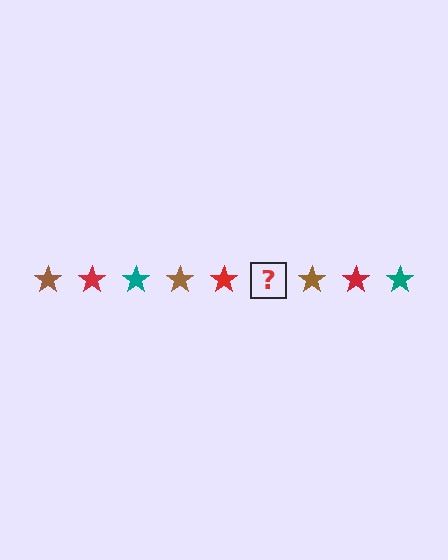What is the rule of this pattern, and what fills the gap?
The rule is that the pattern cycles through brown, red, teal stars. The gap should be filled with a teal star.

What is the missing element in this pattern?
The missing element is a teal star.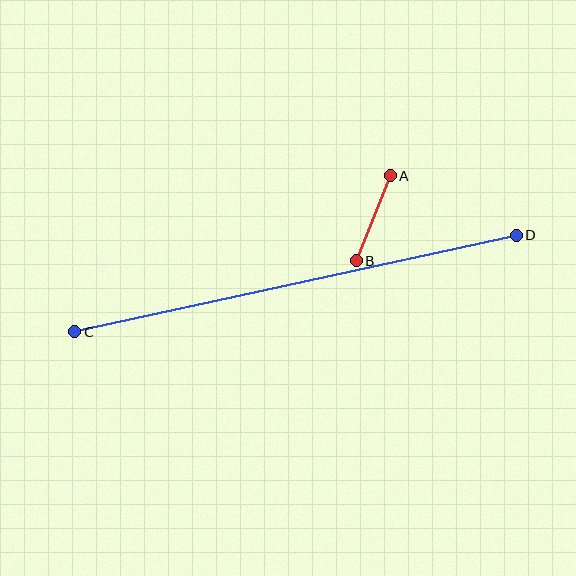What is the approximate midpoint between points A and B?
The midpoint is at approximately (373, 218) pixels.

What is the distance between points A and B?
The distance is approximately 91 pixels.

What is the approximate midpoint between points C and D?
The midpoint is at approximately (296, 284) pixels.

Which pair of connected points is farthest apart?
Points C and D are farthest apart.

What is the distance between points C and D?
The distance is approximately 452 pixels.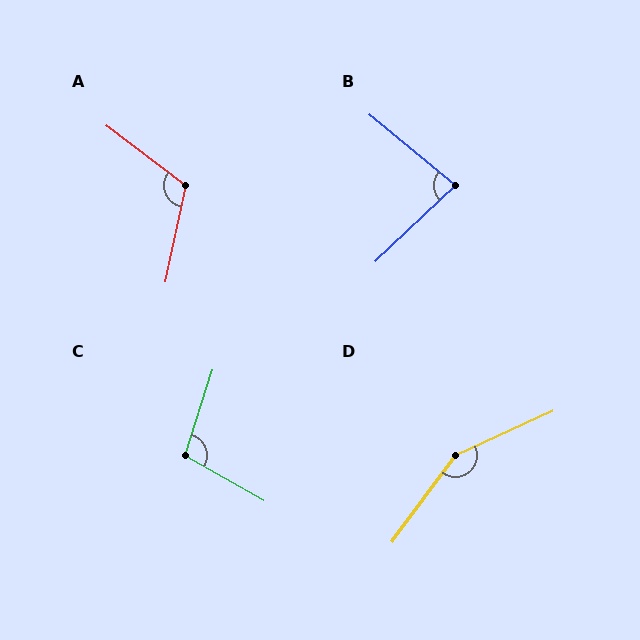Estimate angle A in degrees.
Approximately 115 degrees.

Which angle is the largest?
D, at approximately 151 degrees.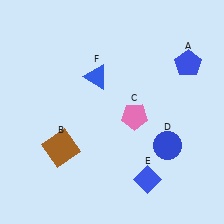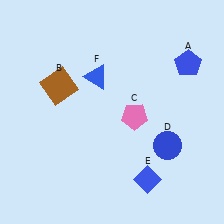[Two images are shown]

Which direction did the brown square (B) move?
The brown square (B) moved up.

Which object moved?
The brown square (B) moved up.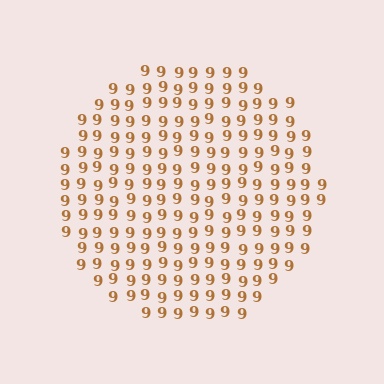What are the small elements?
The small elements are digit 9's.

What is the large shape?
The large shape is a circle.